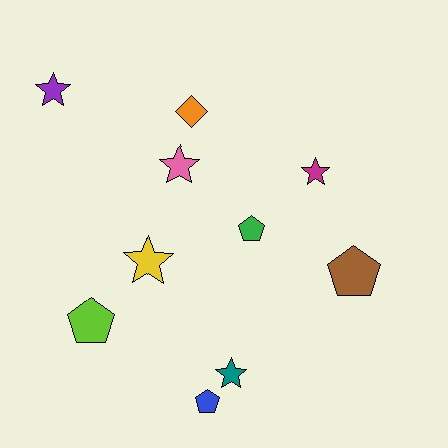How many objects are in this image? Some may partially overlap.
There are 10 objects.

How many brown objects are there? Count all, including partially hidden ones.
There is 1 brown object.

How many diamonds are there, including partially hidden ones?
There is 1 diamond.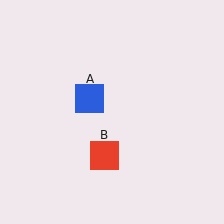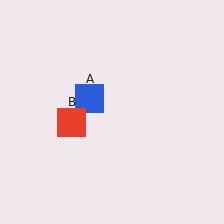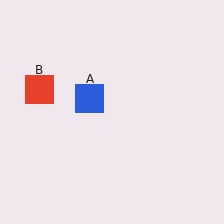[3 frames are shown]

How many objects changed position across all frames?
1 object changed position: red square (object B).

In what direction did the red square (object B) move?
The red square (object B) moved up and to the left.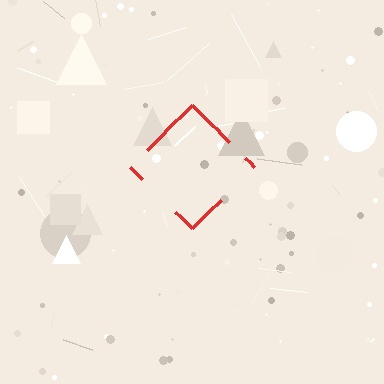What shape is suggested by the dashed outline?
The dashed outline suggests a diamond.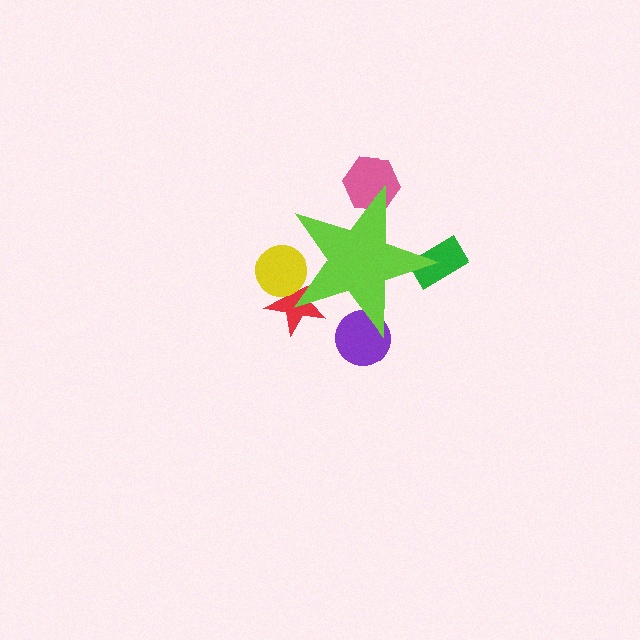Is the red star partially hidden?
Yes, the red star is partially hidden behind the lime star.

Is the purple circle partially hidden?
Yes, the purple circle is partially hidden behind the lime star.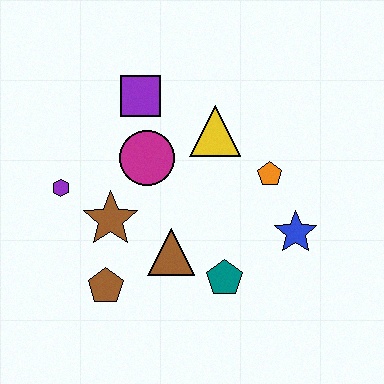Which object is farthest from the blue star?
The purple hexagon is farthest from the blue star.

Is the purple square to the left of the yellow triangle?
Yes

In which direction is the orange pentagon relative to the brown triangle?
The orange pentagon is to the right of the brown triangle.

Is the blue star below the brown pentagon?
No